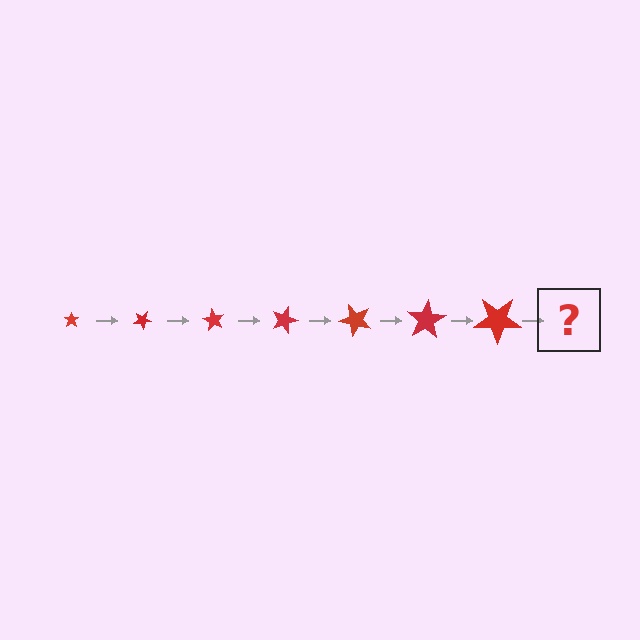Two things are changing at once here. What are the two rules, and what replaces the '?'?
The two rules are that the star grows larger each step and it rotates 30 degrees each step. The '?' should be a star, larger than the previous one and rotated 210 degrees from the start.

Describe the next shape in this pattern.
It should be a star, larger than the previous one and rotated 210 degrees from the start.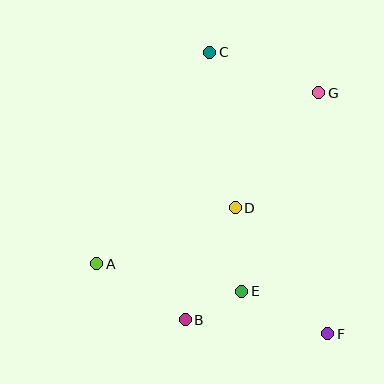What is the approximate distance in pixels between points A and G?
The distance between A and G is approximately 280 pixels.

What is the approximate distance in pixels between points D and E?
The distance between D and E is approximately 84 pixels.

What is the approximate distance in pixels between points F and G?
The distance between F and G is approximately 241 pixels.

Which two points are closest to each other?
Points B and E are closest to each other.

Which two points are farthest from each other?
Points C and F are farthest from each other.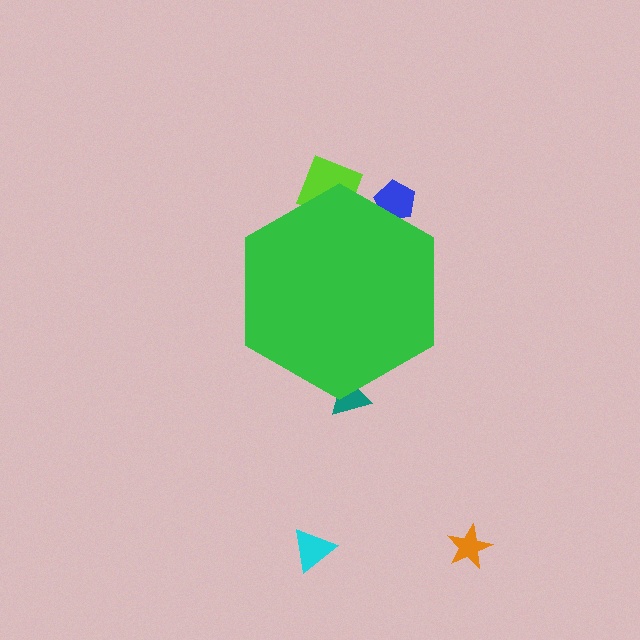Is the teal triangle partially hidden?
Yes, the teal triangle is partially hidden behind the green hexagon.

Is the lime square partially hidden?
Yes, the lime square is partially hidden behind the green hexagon.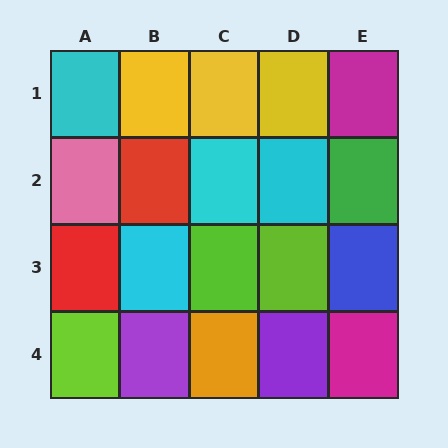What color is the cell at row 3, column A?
Red.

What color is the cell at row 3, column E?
Blue.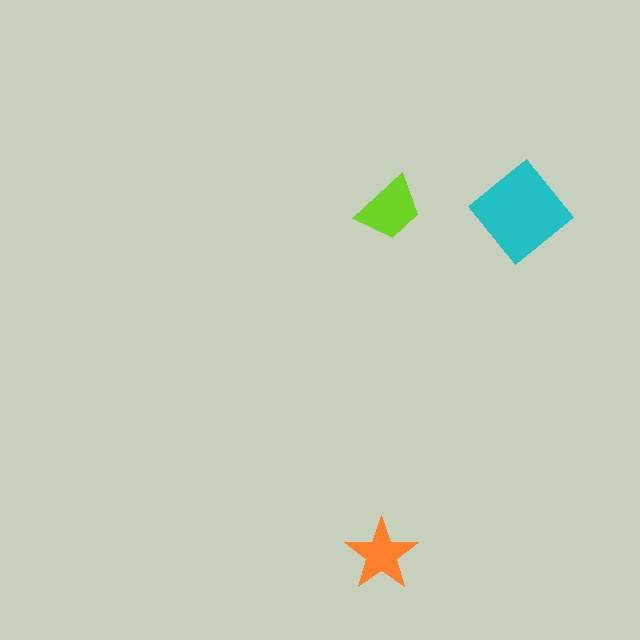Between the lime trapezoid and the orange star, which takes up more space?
The lime trapezoid.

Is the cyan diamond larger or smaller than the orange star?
Larger.